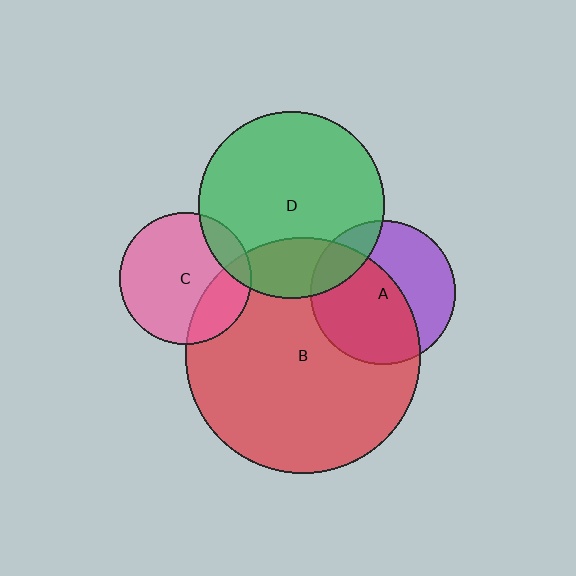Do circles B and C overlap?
Yes.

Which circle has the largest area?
Circle B (red).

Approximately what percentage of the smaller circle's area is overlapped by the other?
Approximately 25%.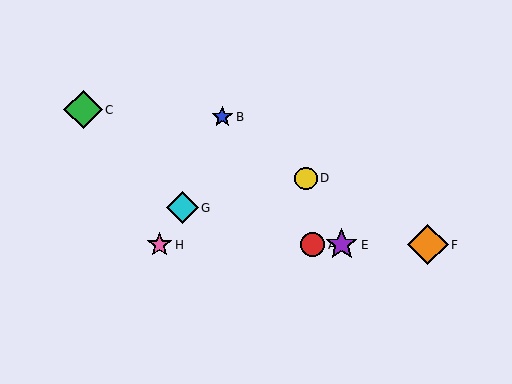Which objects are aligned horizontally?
Objects A, E, F, H are aligned horizontally.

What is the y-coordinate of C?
Object C is at y≈110.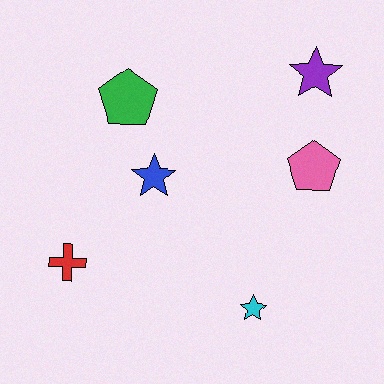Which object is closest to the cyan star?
The pink pentagon is closest to the cyan star.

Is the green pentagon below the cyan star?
No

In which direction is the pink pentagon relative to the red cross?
The pink pentagon is to the right of the red cross.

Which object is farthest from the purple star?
The red cross is farthest from the purple star.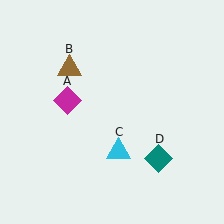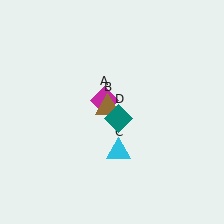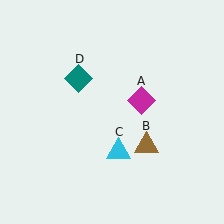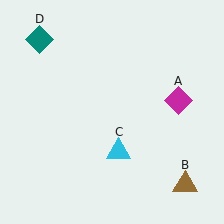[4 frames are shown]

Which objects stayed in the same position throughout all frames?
Cyan triangle (object C) remained stationary.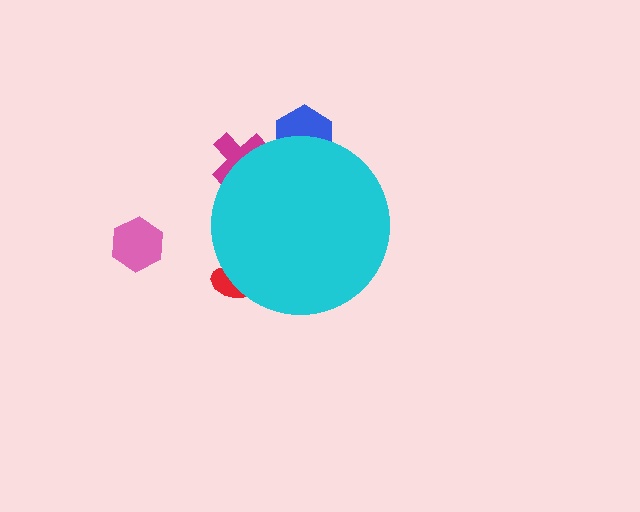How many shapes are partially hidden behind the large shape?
3 shapes are partially hidden.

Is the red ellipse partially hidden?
Yes, the red ellipse is partially hidden behind the cyan circle.